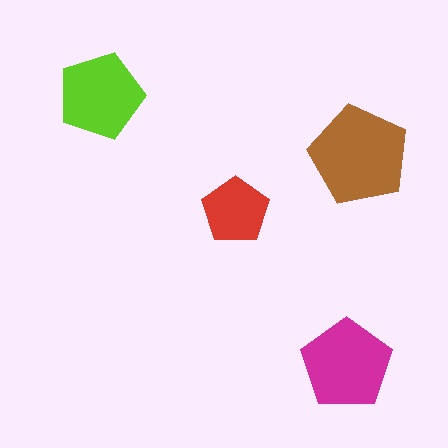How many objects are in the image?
There are 4 objects in the image.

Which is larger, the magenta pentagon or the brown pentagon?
The brown one.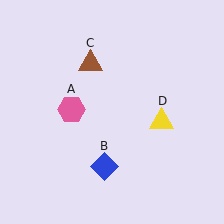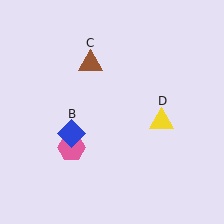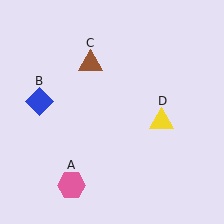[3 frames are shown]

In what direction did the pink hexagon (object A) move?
The pink hexagon (object A) moved down.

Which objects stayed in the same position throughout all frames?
Brown triangle (object C) and yellow triangle (object D) remained stationary.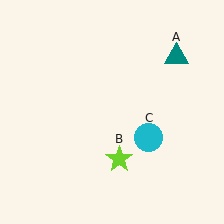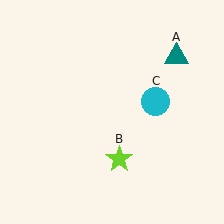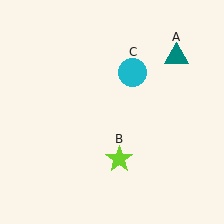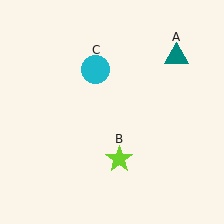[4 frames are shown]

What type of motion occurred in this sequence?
The cyan circle (object C) rotated counterclockwise around the center of the scene.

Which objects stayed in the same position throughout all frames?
Teal triangle (object A) and lime star (object B) remained stationary.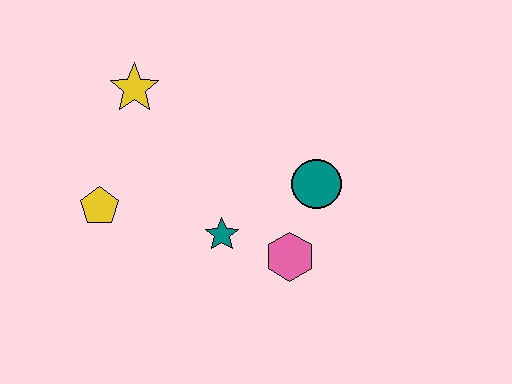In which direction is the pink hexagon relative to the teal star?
The pink hexagon is to the right of the teal star.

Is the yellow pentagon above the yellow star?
No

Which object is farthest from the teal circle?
The yellow pentagon is farthest from the teal circle.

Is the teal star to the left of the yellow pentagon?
No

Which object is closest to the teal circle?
The pink hexagon is closest to the teal circle.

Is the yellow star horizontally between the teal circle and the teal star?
No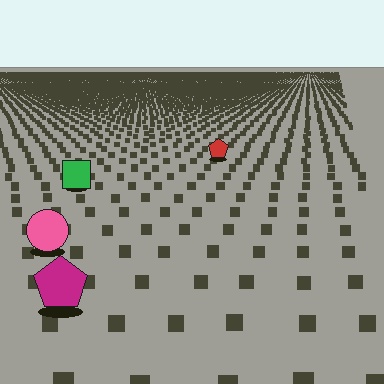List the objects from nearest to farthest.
From nearest to farthest: the magenta pentagon, the pink circle, the green square, the red pentagon.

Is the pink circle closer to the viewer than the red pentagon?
Yes. The pink circle is closer — you can tell from the texture gradient: the ground texture is coarser near it.